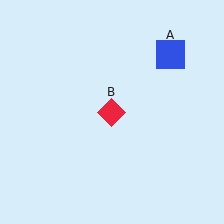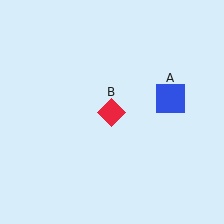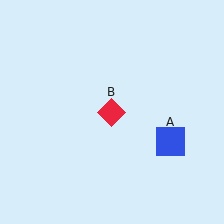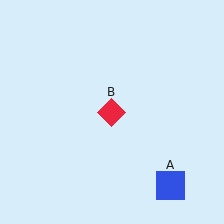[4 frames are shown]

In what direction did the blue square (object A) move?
The blue square (object A) moved down.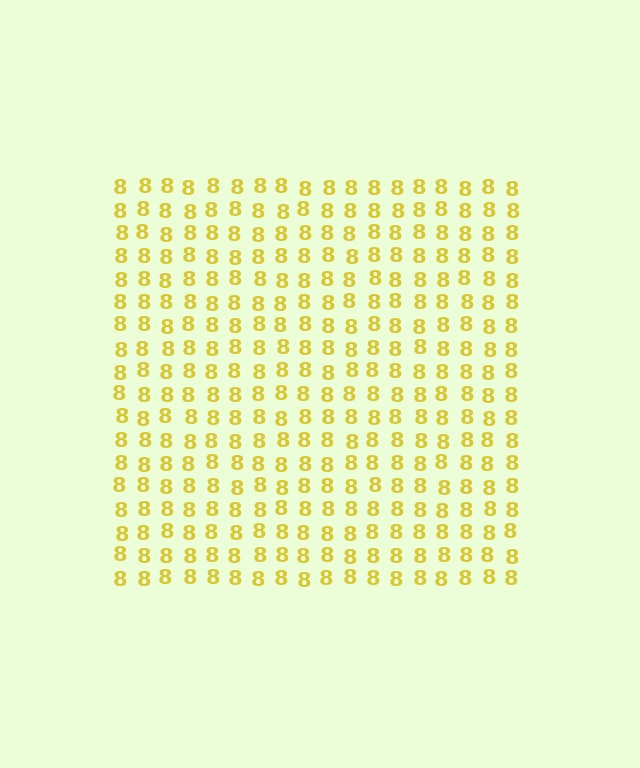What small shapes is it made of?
It is made of small digit 8's.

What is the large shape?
The large shape is a square.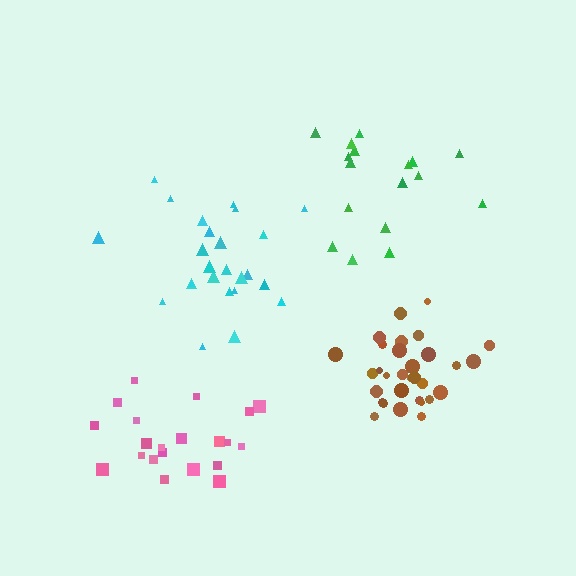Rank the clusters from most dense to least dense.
brown, pink, cyan, green.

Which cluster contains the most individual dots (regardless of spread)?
Brown (31).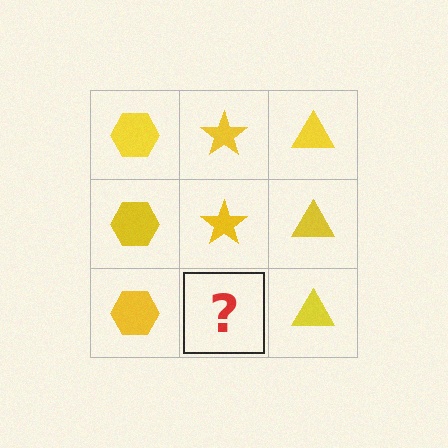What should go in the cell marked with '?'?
The missing cell should contain a yellow star.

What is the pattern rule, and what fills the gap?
The rule is that each column has a consistent shape. The gap should be filled with a yellow star.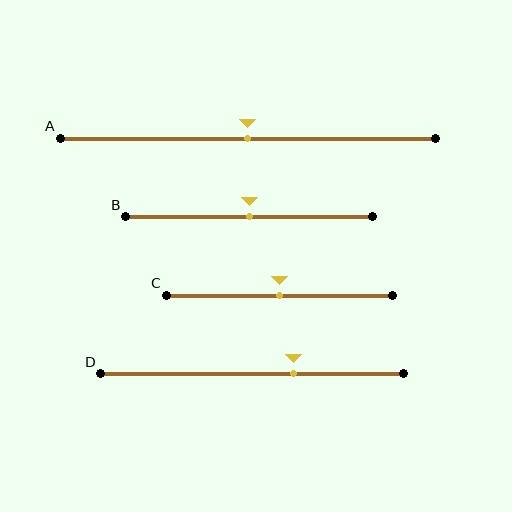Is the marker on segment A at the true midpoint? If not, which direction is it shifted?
Yes, the marker on segment A is at the true midpoint.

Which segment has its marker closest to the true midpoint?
Segment A has its marker closest to the true midpoint.